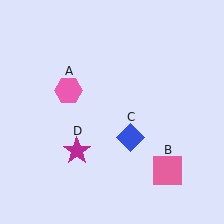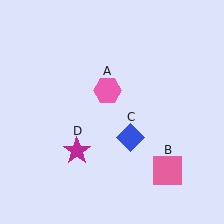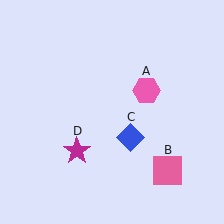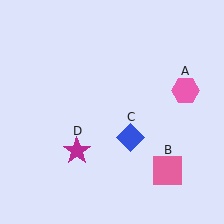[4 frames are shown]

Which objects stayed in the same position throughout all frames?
Pink square (object B) and blue diamond (object C) and magenta star (object D) remained stationary.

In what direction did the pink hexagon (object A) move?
The pink hexagon (object A) moved right.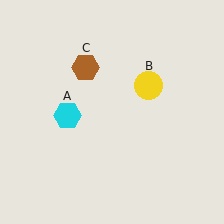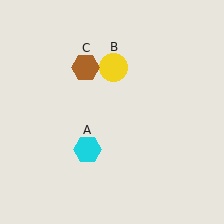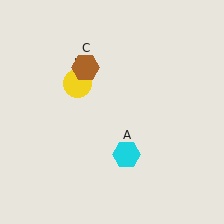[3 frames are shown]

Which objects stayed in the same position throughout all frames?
Brown hexagon (object C) remained stationary.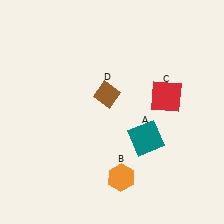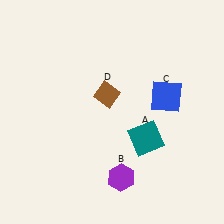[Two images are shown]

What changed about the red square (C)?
In Image 1, C is red. In Image 2, it changed to blue.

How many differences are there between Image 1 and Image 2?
There are 2 differences between the two images.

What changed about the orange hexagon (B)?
In Image 1, B is orange. In Image 2, it changed to purple.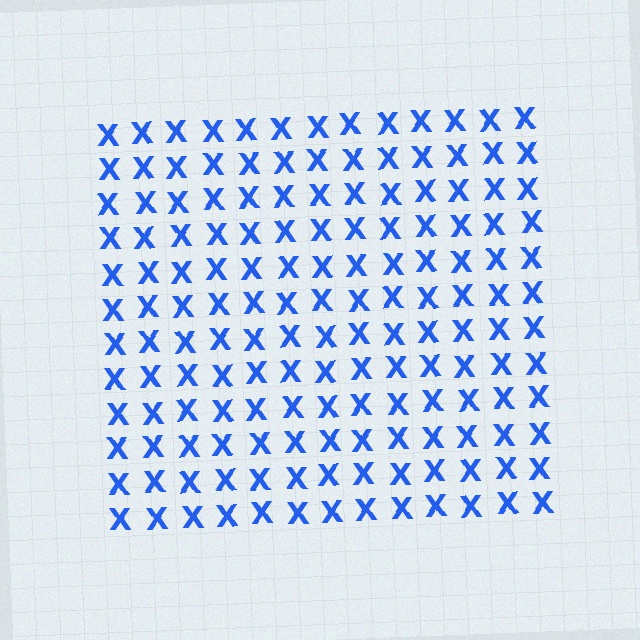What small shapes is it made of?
It is made of small letter X's.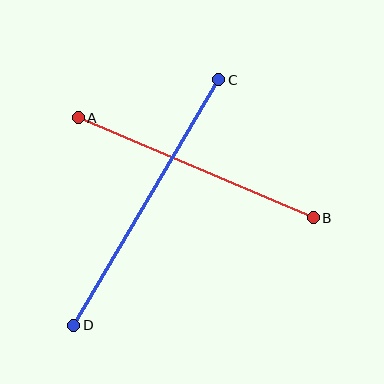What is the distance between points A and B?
The distance is approximately 256 pixels.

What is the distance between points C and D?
The distance is approximately 285 pixels.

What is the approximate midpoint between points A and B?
The midpoint is at approximately (196, 168) pixels.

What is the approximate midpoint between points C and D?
The midpoint is at approximately (146, 203) pixels.